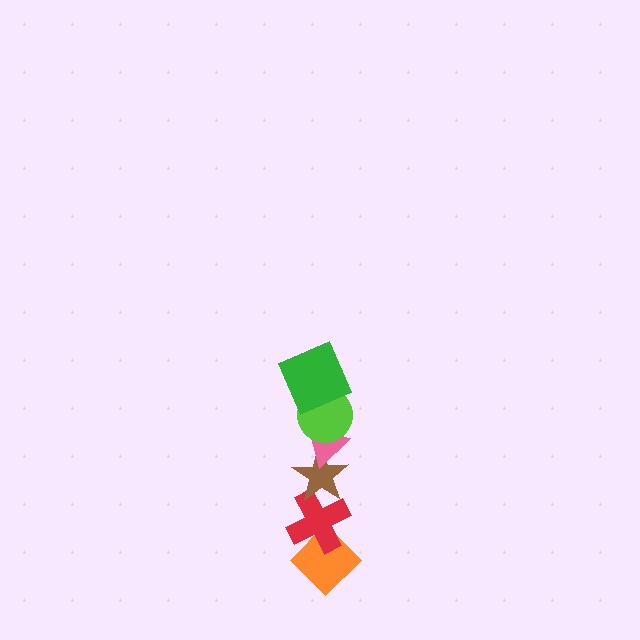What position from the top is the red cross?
The red cross is 5th from the top.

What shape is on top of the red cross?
The brown star is on top of the red cross.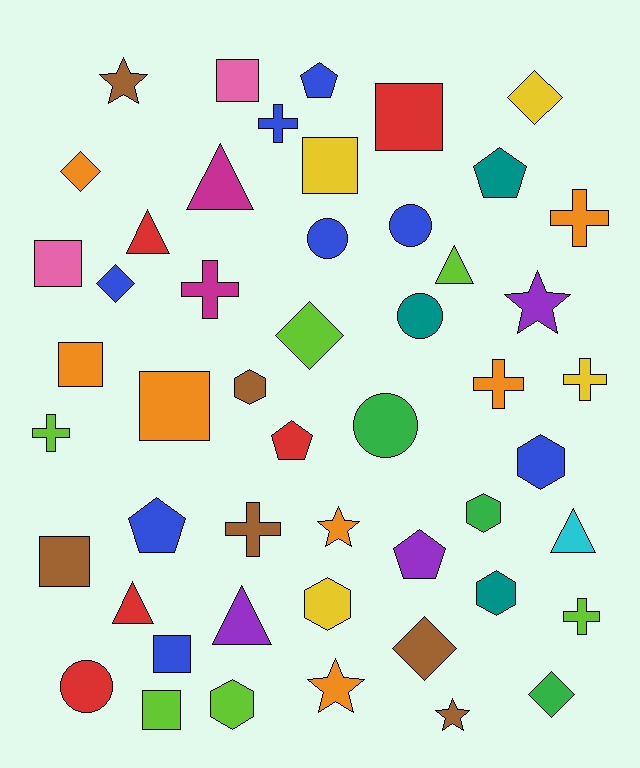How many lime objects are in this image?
There are 6 lime objects.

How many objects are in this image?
There are 50 objects.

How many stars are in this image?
There are 5 stars.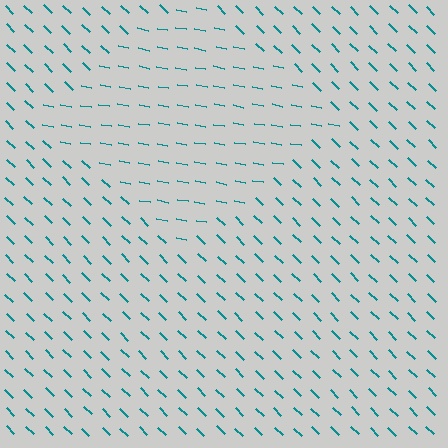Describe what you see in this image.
The image is filled with small teal line segments. A diamond region in the image has lines oriented differently from the surrounding lines, creating a visible texture boundary.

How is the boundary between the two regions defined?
The boundary is defined purely by a change in line orientation (approximately 34 degrees difference). All lines are the same color and thickness.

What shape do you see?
I see a diamond.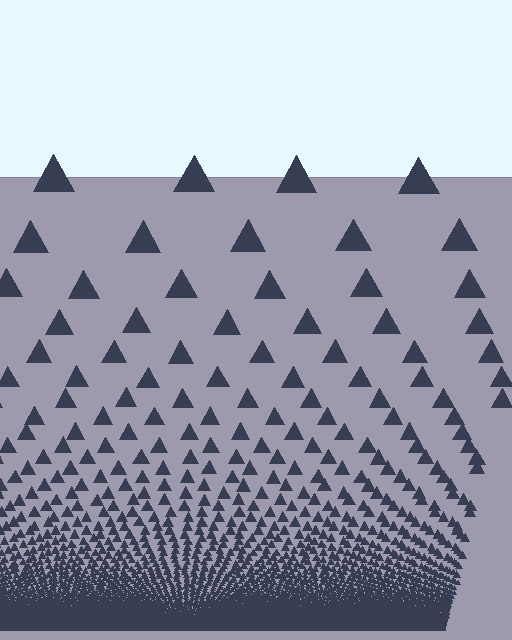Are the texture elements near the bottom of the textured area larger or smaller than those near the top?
Smaller. The gradient is inverted — elements near the bottom are smaller and denser.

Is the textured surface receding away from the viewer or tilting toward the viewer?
The surface appears to tilt toward the viewer. Texture elements get larger and sparser toward the top.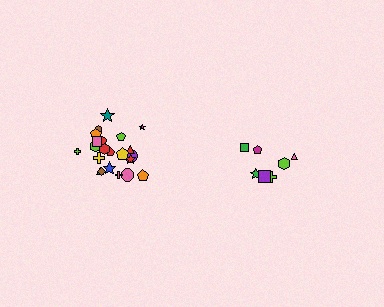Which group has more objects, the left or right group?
The left group.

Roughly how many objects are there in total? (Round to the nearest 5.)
Roughly 30 objects in total.